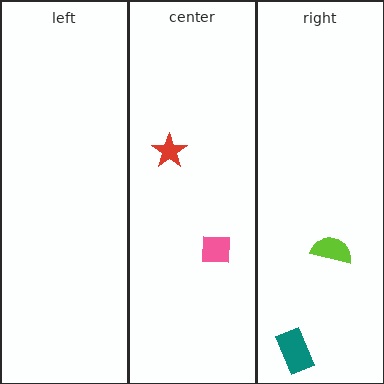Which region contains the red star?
The center region.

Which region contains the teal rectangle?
The right region.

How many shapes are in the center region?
2.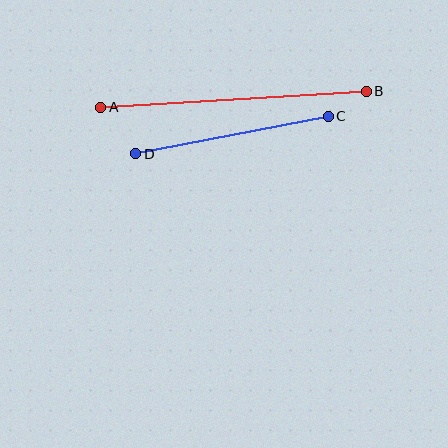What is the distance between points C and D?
The distance is approximately 196 pixels.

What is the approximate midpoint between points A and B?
The midpoint is at approximately (233, 99) pixels.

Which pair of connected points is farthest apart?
Points A and B are farthest apart.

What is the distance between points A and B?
The distance is approximately 266 pixels.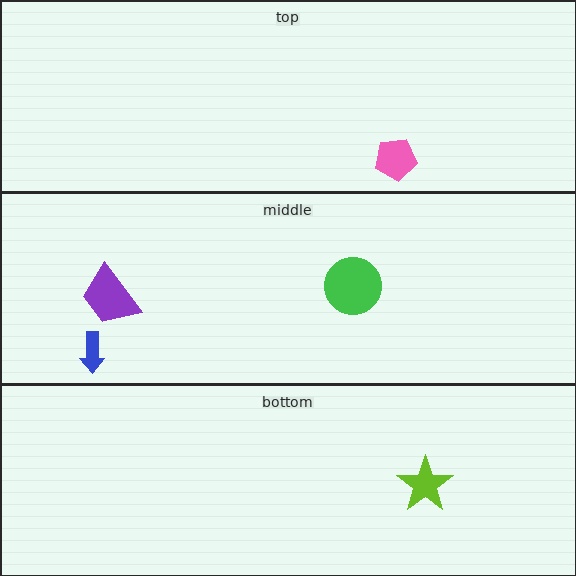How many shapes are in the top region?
1.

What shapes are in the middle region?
The purple trapezoid, the blue arrow, the green circle.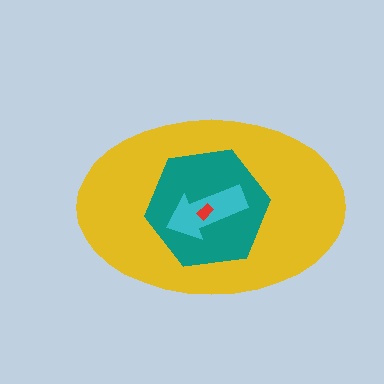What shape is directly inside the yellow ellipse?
The teal hexagon.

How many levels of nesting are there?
4.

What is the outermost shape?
The yellow ellipse.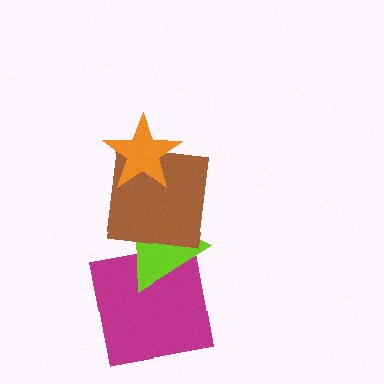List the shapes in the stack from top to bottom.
From top to bottom: the orange star, the brown square, the lime triangle, the magenta square.